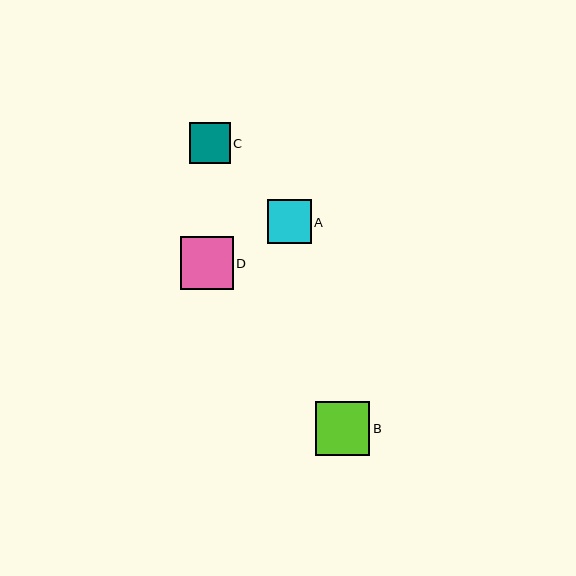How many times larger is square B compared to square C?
Square B is approximately 1.3 times the size of square C.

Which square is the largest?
Square B is the largest with a size of approximately 54 pixels.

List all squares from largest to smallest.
From largest to smallest: B, D, A, C.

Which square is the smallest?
Square C is the smallest with a size of approximately 41 pixels.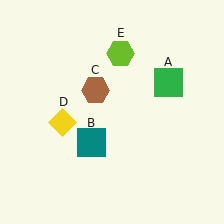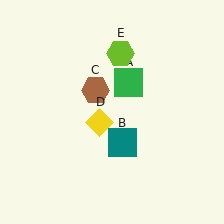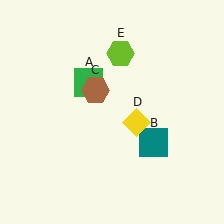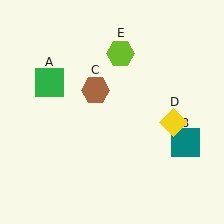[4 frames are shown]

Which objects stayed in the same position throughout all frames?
Brown hexagon (object C) and lime hexagon (object E) remained stationary.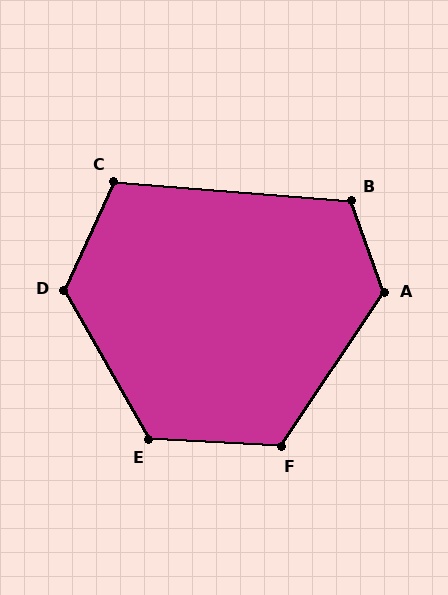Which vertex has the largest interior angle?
A, at approximately 127 degrees.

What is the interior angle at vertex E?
Approximately 123 degrees (obtuse).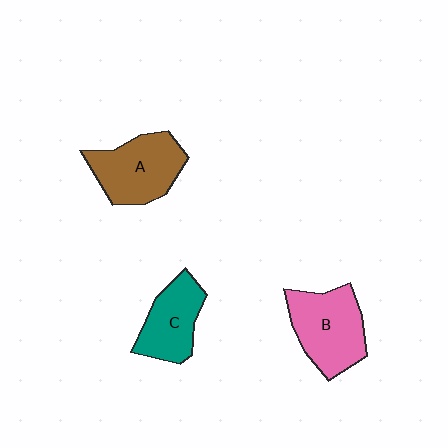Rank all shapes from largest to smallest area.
From largest to smallest: B (pink), A (brown), C (teal).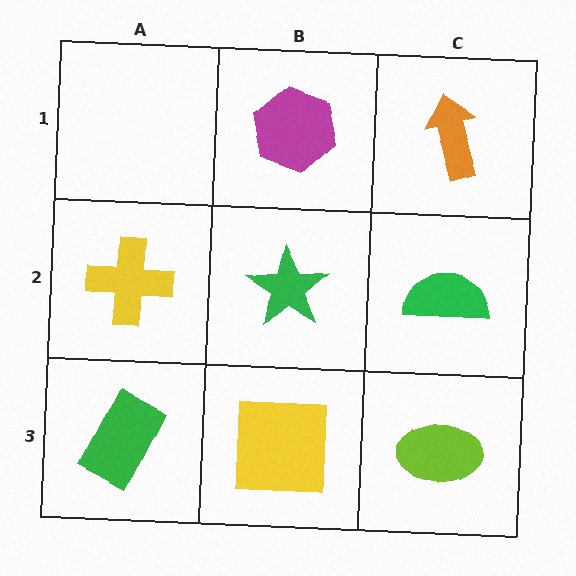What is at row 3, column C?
A lime ellipse.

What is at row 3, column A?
A green rectangle.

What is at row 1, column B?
A magenta hexagon.